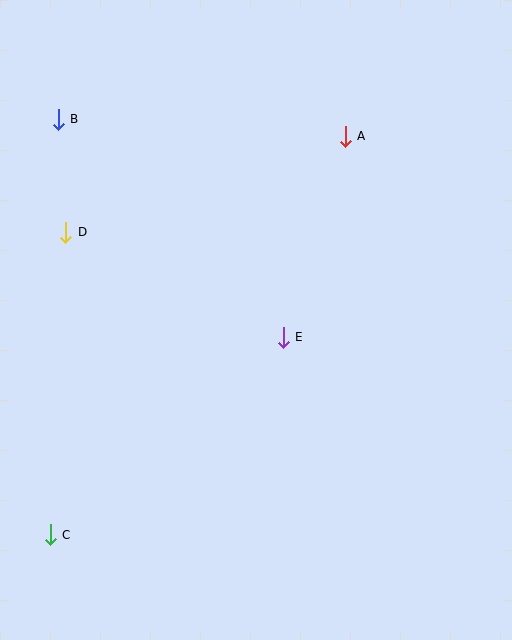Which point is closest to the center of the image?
Point E at (283, 337) is closest to the center.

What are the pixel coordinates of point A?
Point A is at (345, 136).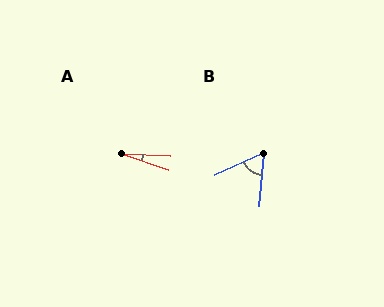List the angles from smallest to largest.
A (16°), B (60°).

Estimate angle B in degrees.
Approximately 60 degrees.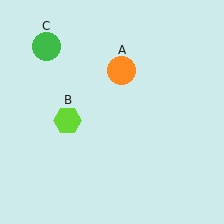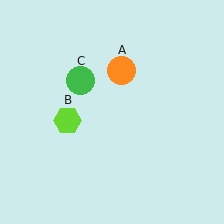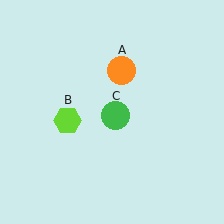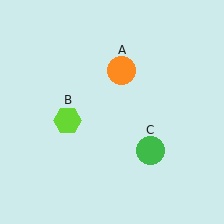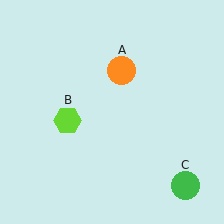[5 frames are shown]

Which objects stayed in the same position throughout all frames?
Orange circle (object A) and lime hexagon (object B) remained stationary.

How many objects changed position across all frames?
1 object changed position: green circle (object C).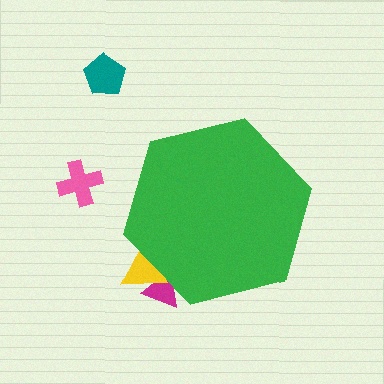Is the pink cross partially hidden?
No, the pink cross is fully visible.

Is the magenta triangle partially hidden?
Yes, the magenta triangle is partially hidden behind the green hexagon.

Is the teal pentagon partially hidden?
No, the teal pentagon is fully visible.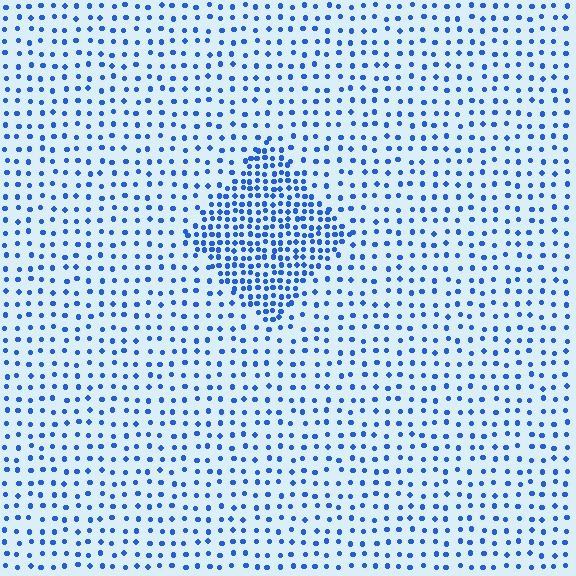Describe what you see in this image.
The image contains small blue elements arranged at two different densities. A diamond-shaped region is visible where the elements are more densely packed than the surrounding area.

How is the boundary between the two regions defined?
The boundary is defined by a change in element density (approximately 2.4x ratio). All elements are the same color, size, and shape.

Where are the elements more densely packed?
The elements are more densely packed inside the diamond boundary.